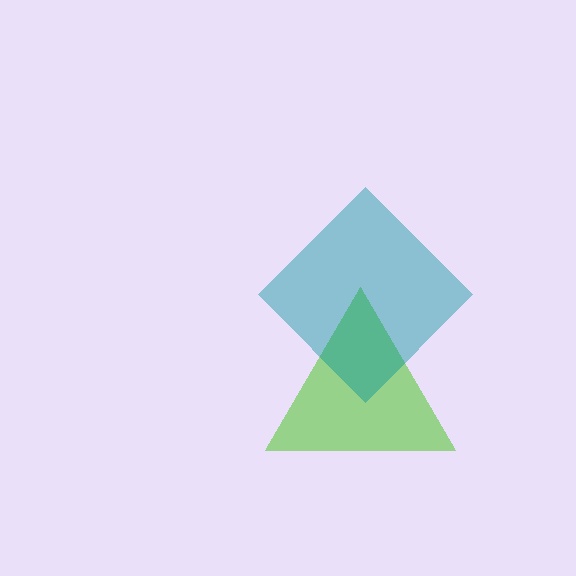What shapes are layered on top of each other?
The layered shapes are: a lime triangle, a teal diamond.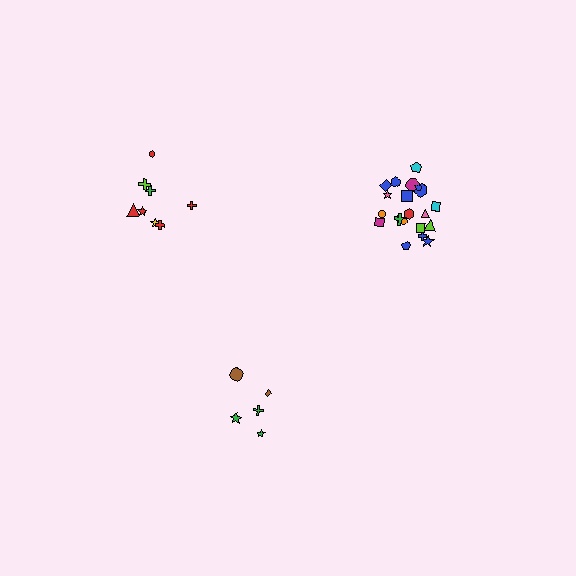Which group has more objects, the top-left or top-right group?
The top-right group.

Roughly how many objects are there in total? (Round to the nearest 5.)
Roughly 35 objects in total.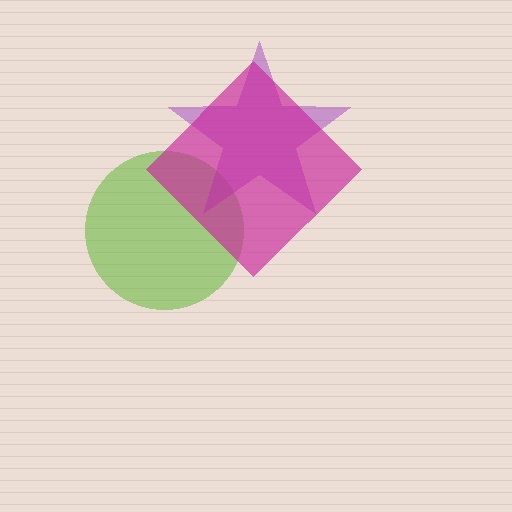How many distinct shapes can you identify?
There are 3 distinct shapes: a lime circle, a purple star, a magenta diamond.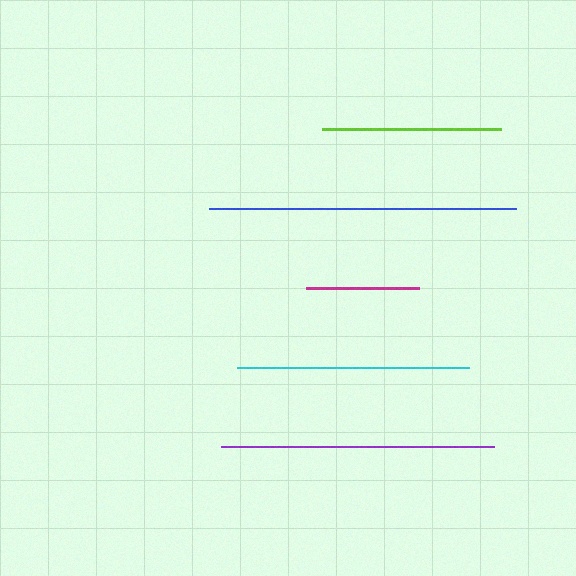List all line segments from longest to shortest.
From longest to shortest: blue, purple, cyan, lime, magenta.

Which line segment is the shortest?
The magenta line is the shortest at approximately 113 pixels.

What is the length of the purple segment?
The purple segment is approximately 273 pixels long.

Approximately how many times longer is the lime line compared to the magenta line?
The lime line is approximately 1.6 times the length of the magenta line.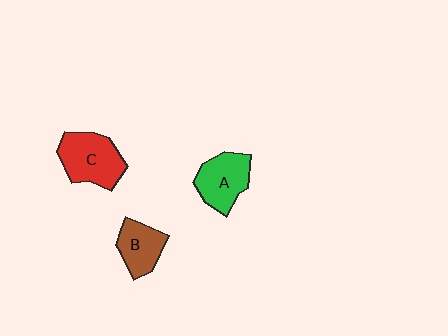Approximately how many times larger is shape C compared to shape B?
Approximately 1.5 times.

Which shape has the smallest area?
Shape B (brown).